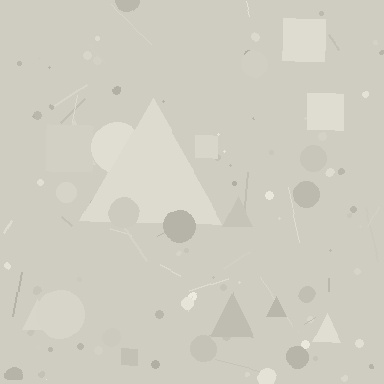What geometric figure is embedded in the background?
A triangle is embedded in the background.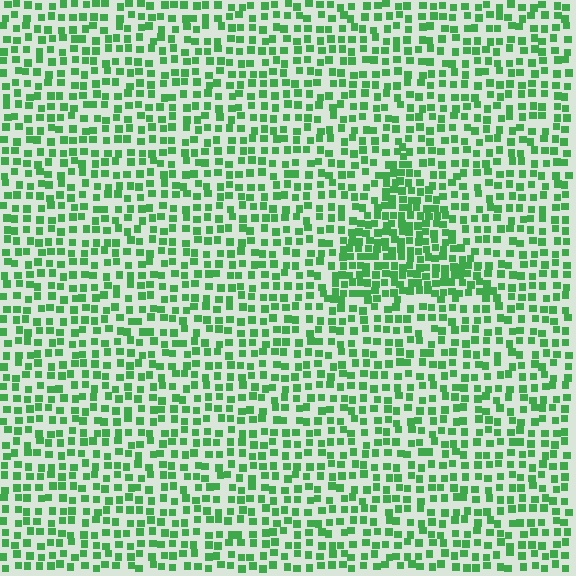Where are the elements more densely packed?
The elements are more densely packed inside the triangle boundary.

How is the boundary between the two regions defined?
The boundary is defined by a change in element density (approximately 1.8x ratio). All elements are the same color, size, and shape.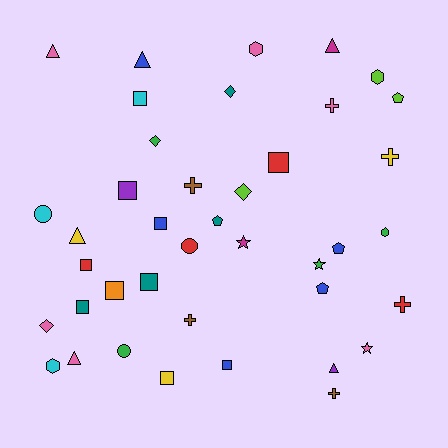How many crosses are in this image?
There are 6 crosses.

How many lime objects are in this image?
There are 3 lime objects.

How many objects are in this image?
There are 40 objects.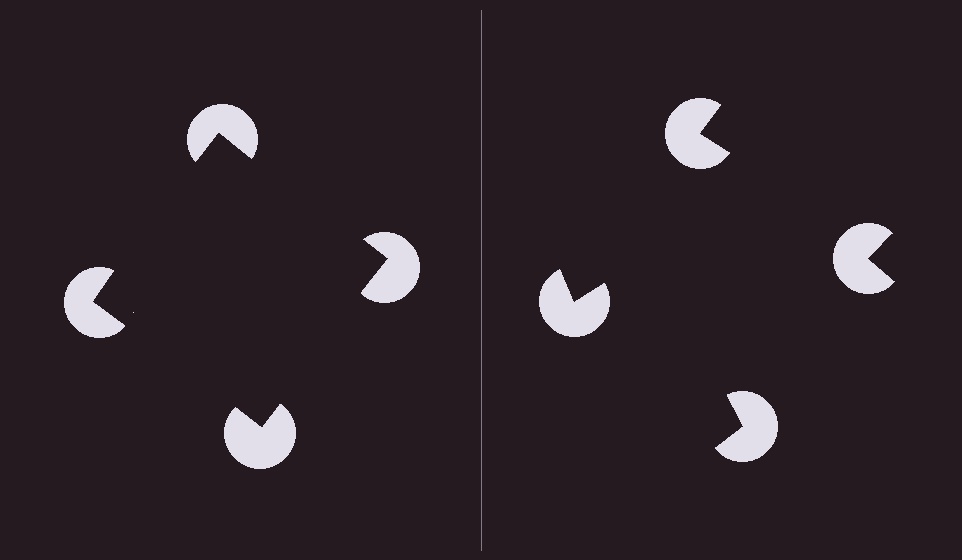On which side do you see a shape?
An illusory square appears on the left side. On the right side the wedge cuts are rotated, so no coherent shape forms.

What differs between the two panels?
The pac-man discs are positioned identically on both sides; only the wedge orientations differ. On the left they align to a square; on the right they are misaligned.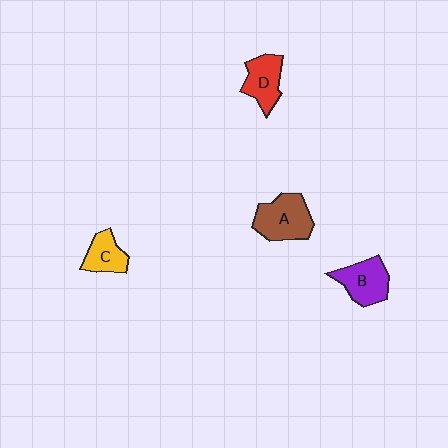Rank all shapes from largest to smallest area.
From largest to smallest: A (brown), B (purple), D (red), C (yellow).